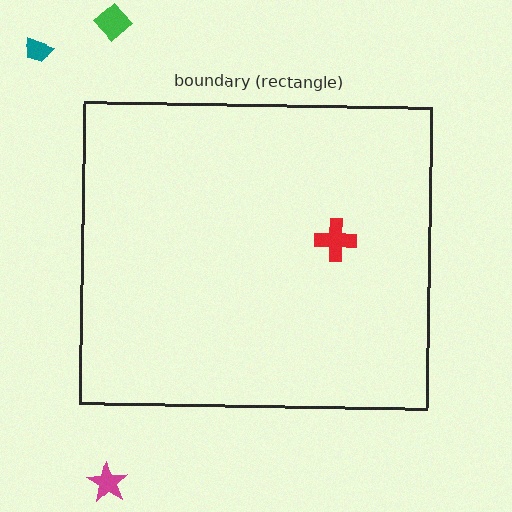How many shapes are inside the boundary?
1 inside, 3 outside.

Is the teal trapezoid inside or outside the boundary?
Outside.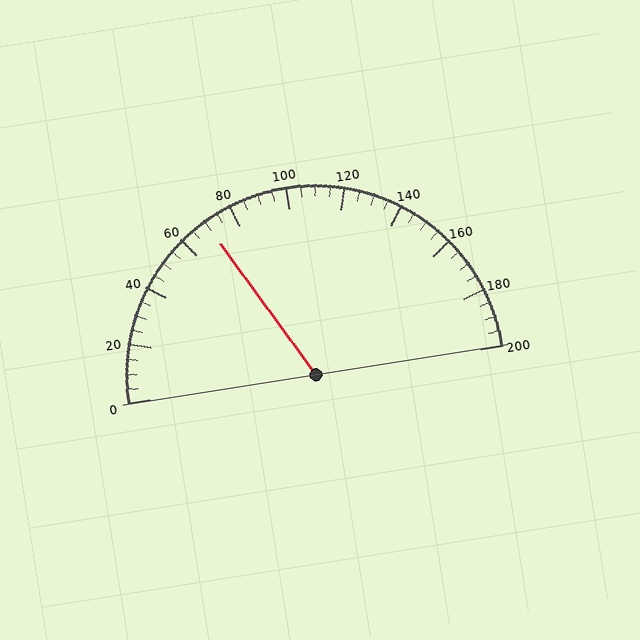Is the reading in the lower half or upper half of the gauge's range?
The reading is in the lower half of the range (0 to 200).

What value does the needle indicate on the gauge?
The needle indicates approximately 70.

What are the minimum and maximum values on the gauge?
The gauge ranges from 0 to 200.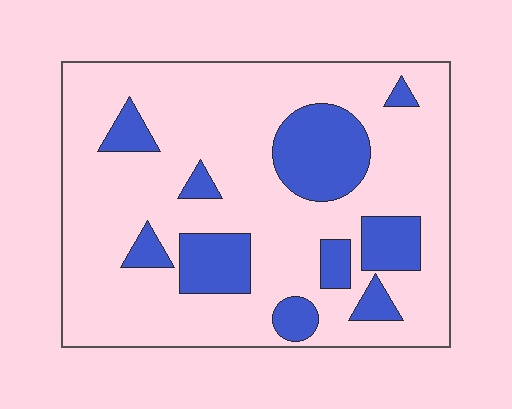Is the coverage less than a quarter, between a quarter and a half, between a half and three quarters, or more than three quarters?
Less than a quarter.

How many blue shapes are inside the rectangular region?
10.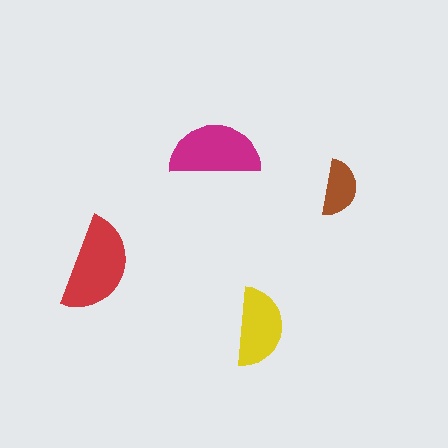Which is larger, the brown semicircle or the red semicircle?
The red one.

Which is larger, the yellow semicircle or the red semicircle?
The red one.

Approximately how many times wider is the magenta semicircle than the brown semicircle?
About 1.5 times wider.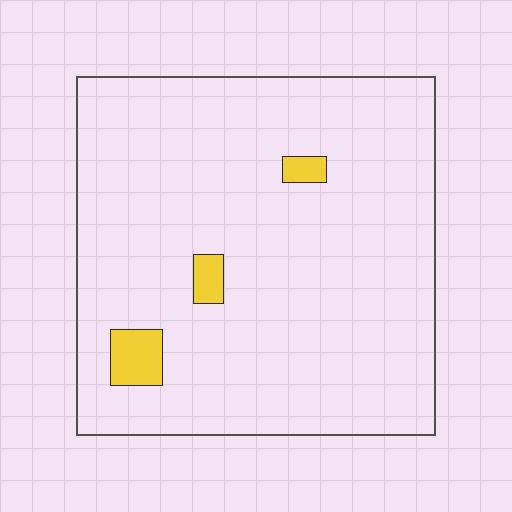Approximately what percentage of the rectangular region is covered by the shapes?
Approximately 5%.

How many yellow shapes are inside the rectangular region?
3.